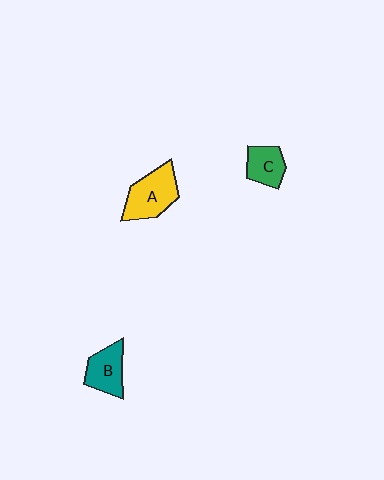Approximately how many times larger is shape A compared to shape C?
Approximately 1.6 times.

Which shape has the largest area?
Shape A (yellow).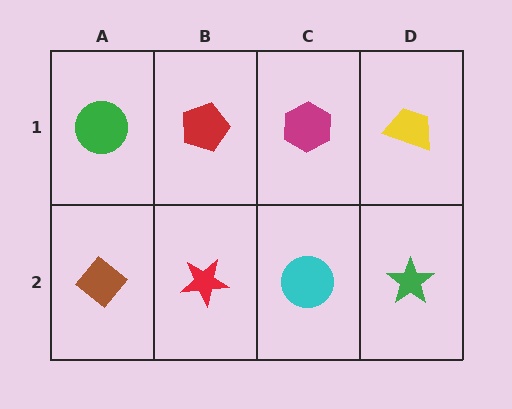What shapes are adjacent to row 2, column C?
A magenta hexagon (row 1, column C), a red star (row 2, column B), a green star (row 2, column D).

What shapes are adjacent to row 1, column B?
A red star (row 2, column B), a green circle (row 1, column A), a magenta hexagon (row 1, column C).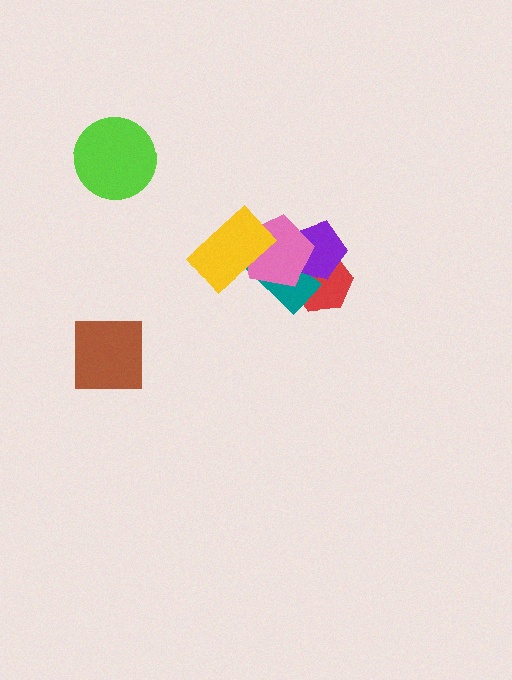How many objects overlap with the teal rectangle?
4 objects overlap with the teal rectangle.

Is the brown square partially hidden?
No, no other shape covers it.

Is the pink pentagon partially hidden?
Yes, it is partially covered by another shape.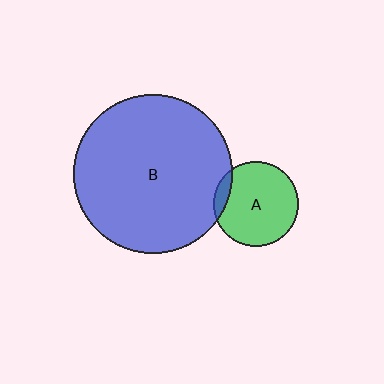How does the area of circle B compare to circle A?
Approximately 3.5 times.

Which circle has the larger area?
Circle B (blue).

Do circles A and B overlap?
Yes.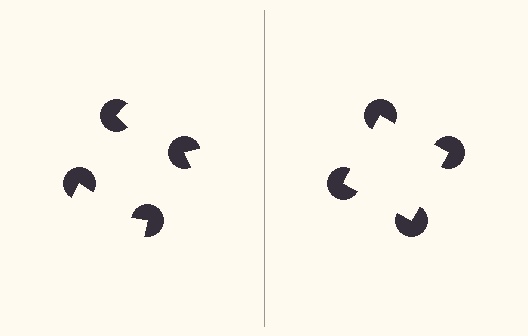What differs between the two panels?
The pac-man discs are positioned identically on both sides; only the wedge orientations differ. On the right they align to a square; on the left they are misaligned.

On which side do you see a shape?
An illusory square appears on the right side. On the left side the wedge cuts are rotated, so no coherent shape forms.